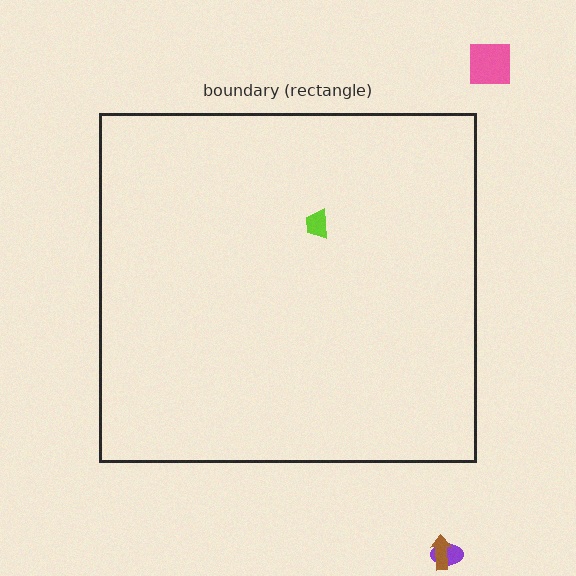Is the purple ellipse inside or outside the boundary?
Outside.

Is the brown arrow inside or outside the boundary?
Outside.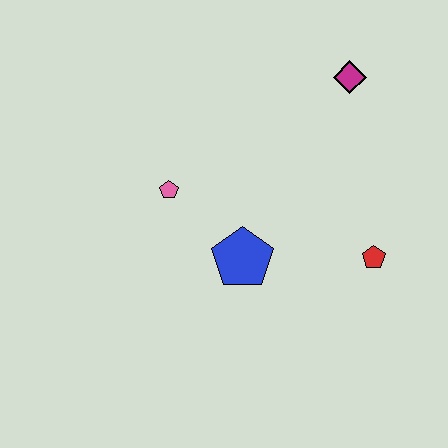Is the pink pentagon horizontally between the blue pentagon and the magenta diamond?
No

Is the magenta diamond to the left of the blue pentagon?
No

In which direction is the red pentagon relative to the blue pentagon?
The red pentagon is to the right of the blue pentagon.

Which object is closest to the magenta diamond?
The red pentagon is closest to the magenta diamond.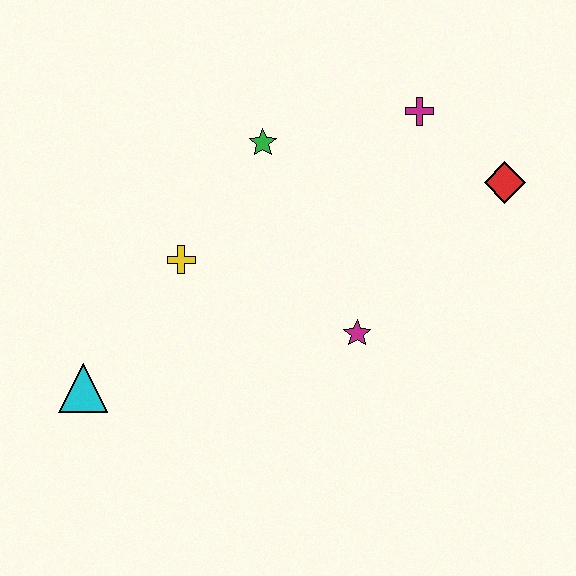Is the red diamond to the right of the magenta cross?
Yes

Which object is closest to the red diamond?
The magenta cross is closest to the red diamond.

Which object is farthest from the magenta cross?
The cyan triangle is farthest from the magenta cross.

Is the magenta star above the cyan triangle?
Yes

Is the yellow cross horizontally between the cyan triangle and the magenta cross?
Yes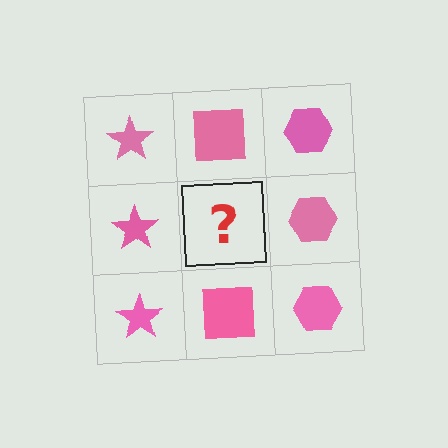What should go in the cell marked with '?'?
The missing cell should contain a pink square.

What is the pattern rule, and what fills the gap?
The rule is that each column has a consistent shape. The gap should be filled with a pink square.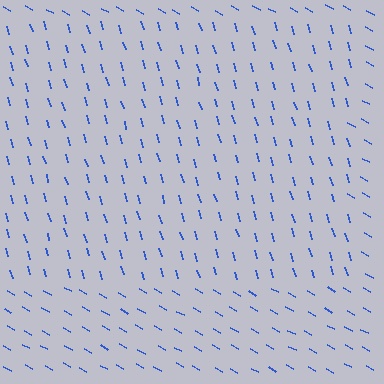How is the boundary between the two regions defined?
The boundary is defined purely by a change in line orientation (approximately 45 degrees difference). All lines are the same color and thickness.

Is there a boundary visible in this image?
Yes, there is a texture boundary formed by a change in line orientation.